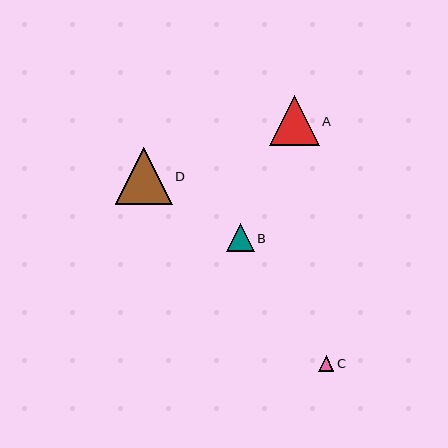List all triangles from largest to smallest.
From largest to smallest: D, A, B, C.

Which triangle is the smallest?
Triangle C is the smallest with a size of approximately 16 pixels.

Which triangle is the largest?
Triangle D is the largest with a size of approximately 57 pixels.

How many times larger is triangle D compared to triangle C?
Triangle D is approximately 3.6 times the size of triangle C.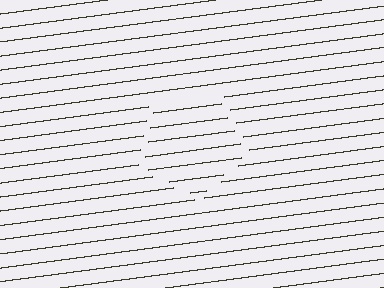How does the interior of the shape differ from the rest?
The interior of the shape contains the same grating, shifted by half a period — the contour is defined by the phase discontinuity where line-ends from the inner and outer gratings abut.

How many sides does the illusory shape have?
5 sides — the line-ends trace a pentagon.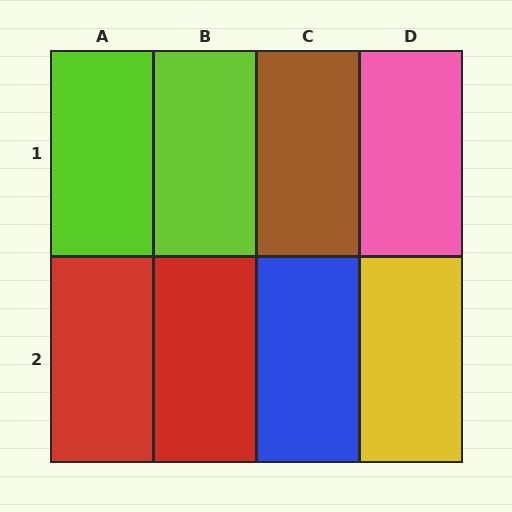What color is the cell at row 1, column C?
Brown.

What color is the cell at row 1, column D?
Pink.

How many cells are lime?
2 cells are lime.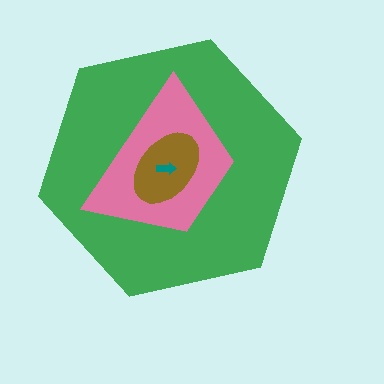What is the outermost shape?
The green hexagon.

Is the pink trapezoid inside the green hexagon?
Yes.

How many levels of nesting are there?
4.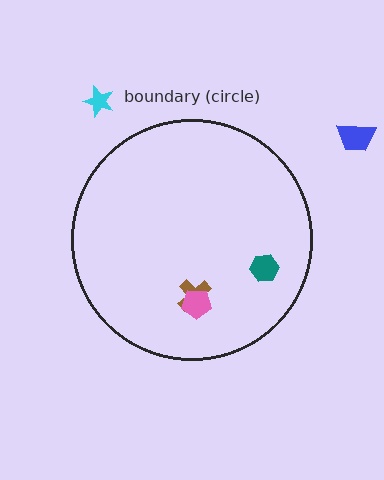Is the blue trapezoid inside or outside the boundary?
Outside.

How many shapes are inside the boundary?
3 inside, 2 outside.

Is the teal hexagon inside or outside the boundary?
Inside.